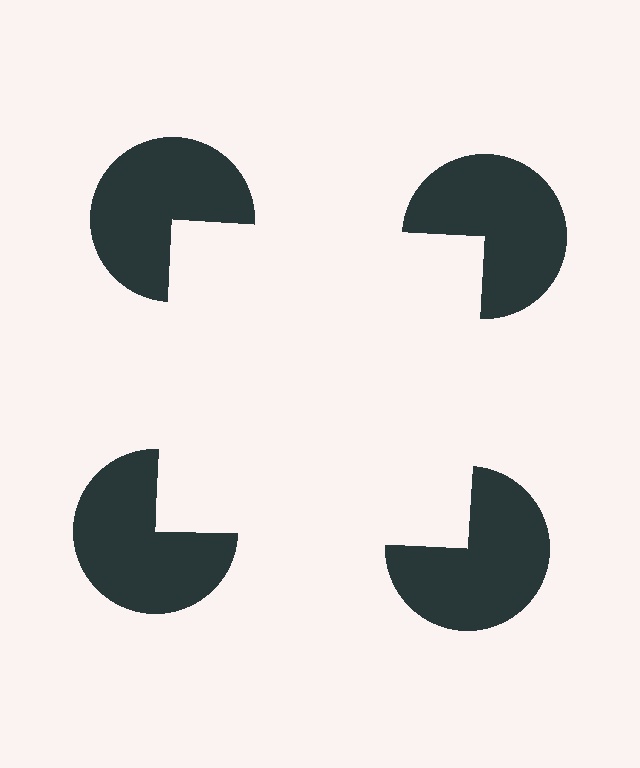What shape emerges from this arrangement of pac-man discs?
An illusory square — its edges are inferred from the aligned wedge cuts in the pac-man discs, not physically drawn.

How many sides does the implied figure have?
4 sides.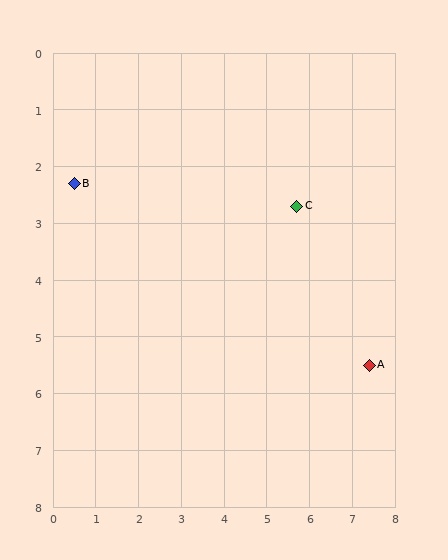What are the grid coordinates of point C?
Point C is at approximately (5.7, 2.7).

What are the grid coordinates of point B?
Point B is at approximately (0.5, 2.3).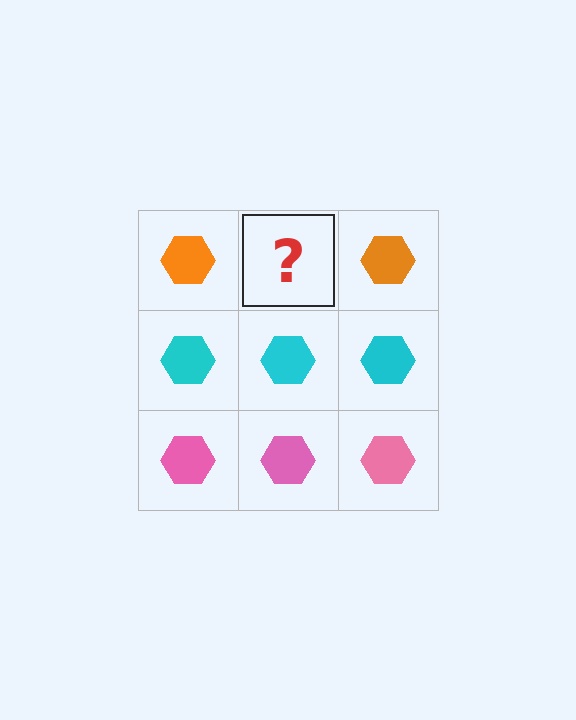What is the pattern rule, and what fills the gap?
The rule is that each row has a consistent color. The gap should be filled with an orange hexagon.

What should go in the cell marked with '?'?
The missing cell should contain an orange hexagon.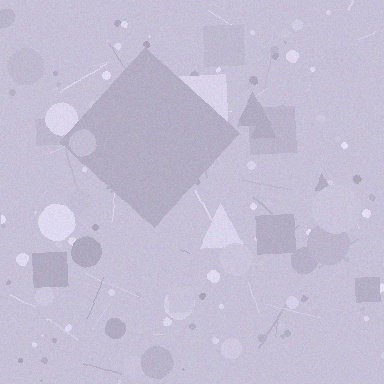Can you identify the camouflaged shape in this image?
The camouflaged shape is a diamond.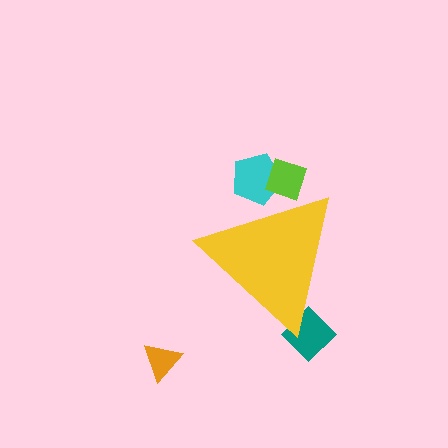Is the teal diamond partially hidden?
Yes, the teal diamond is partially hidden behind the yellow triangle.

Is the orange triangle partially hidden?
No, the orange triangle is fully visible.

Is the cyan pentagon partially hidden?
Yes, the cyan pentagon is partially hidden behind the yellow triangle.